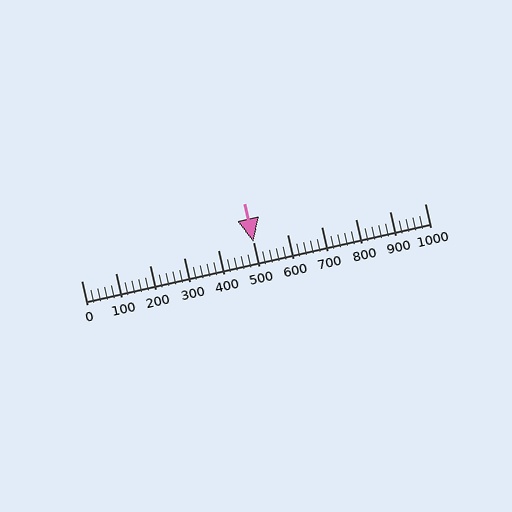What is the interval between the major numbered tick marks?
The major tick marks are spaced 100 units apart.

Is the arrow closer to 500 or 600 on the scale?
The arrow is closer to 500.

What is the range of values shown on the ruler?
The ruler shows values from 0 to 1000.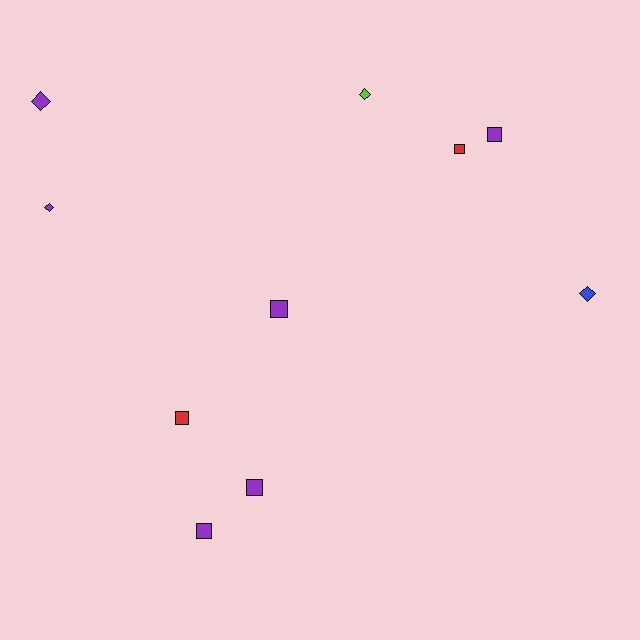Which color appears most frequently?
Purple, with 6 objects.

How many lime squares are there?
There are no lime squares.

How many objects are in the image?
There are 10 objects.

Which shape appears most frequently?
Square, with 6 objects.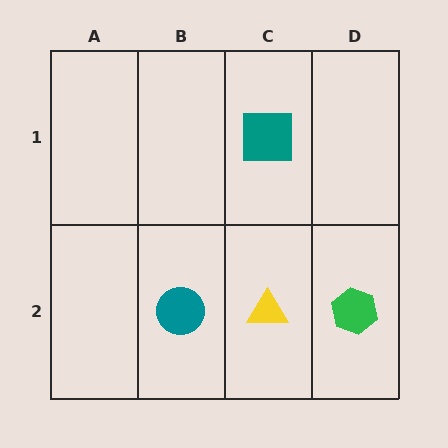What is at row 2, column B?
A teal circle.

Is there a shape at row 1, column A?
No, that cell is empty.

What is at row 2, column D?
A green hexagon.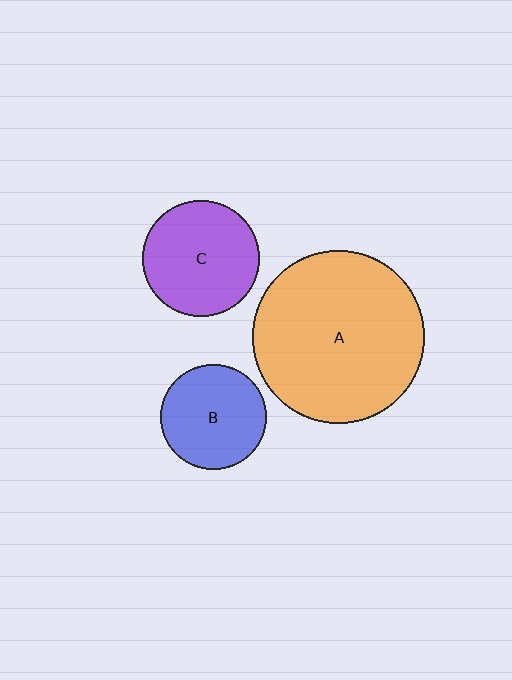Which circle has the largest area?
Circle A (orange).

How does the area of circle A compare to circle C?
Approximately 2.2 times.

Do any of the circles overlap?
No, none of the circles overlap.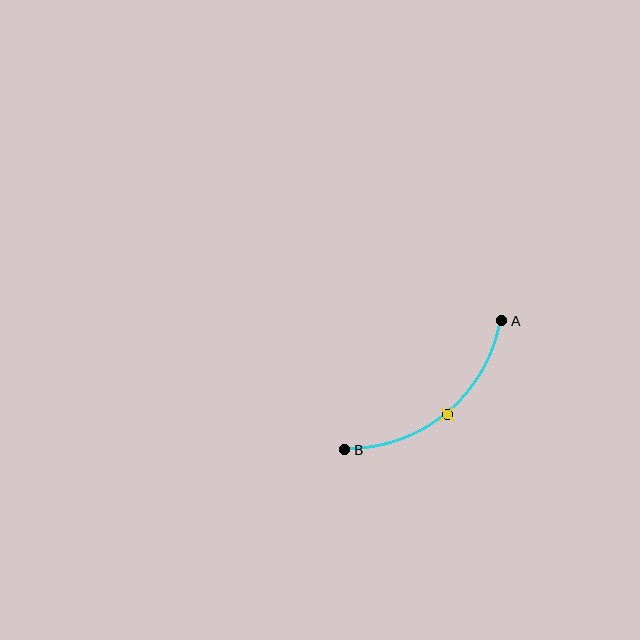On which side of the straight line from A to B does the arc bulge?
The arc bulges below and to the right of the straight line connecting A and B.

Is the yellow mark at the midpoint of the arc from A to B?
Yes. The yellow mark lies on the arc at equal arc-length from both A and B — it is the arc midpoint.